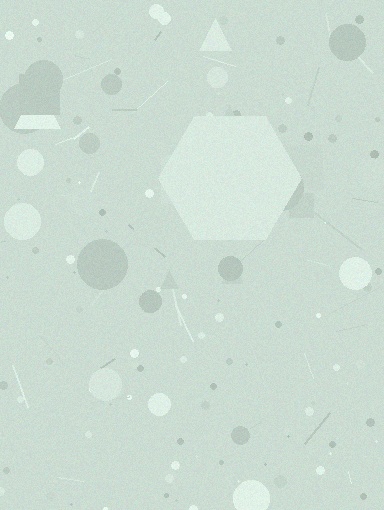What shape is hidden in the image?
A hexagon is hidden in the image.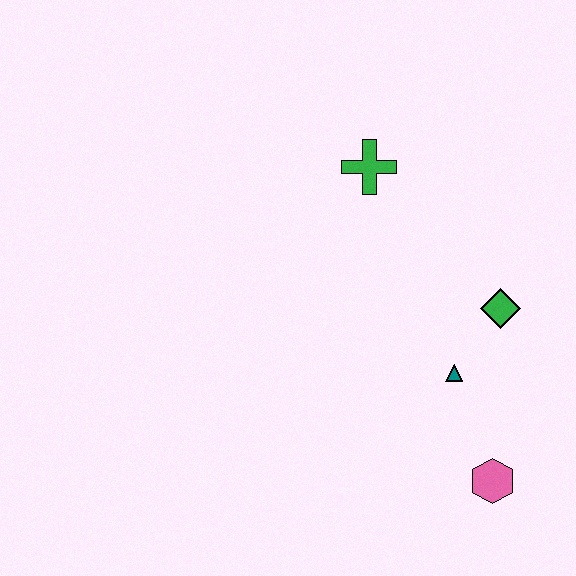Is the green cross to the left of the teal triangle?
Yes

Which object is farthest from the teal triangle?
The green cross is farthest from the teal triangle.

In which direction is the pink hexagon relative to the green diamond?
The pink hexagon is below the green diamond.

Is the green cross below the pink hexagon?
No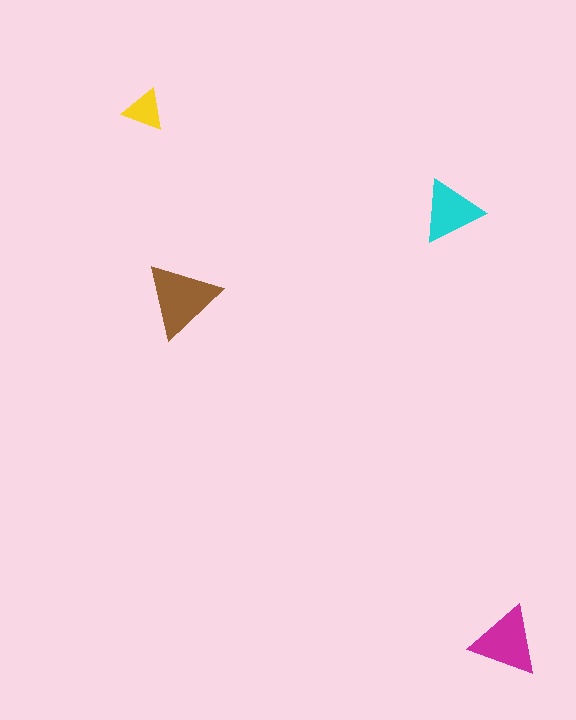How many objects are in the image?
There are 4 objects in the image.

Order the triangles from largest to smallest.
the brown one, the magenta one, the cyan one, the yellow one.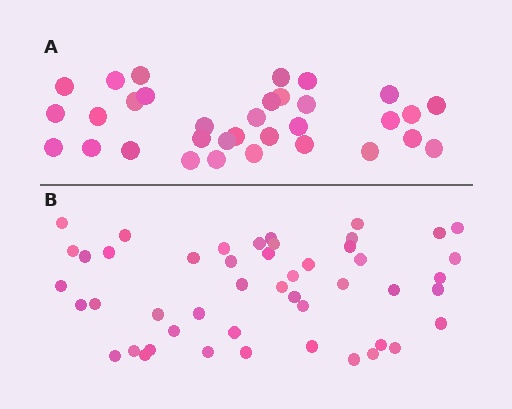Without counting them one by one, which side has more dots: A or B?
Region B (the bottom region) has more dots.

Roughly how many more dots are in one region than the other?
Region B has approximately 15 more dots than region A.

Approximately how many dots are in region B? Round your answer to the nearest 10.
About 50 dots. (The exact count is 48, which rounds to 50.)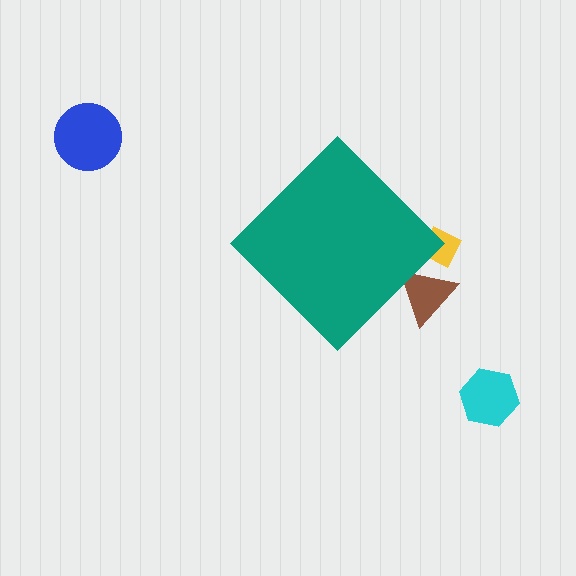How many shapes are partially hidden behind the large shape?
2 shapes are partially hidden.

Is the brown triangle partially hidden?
Yes, the brown triangle is partially hidden behind the teal diamond.